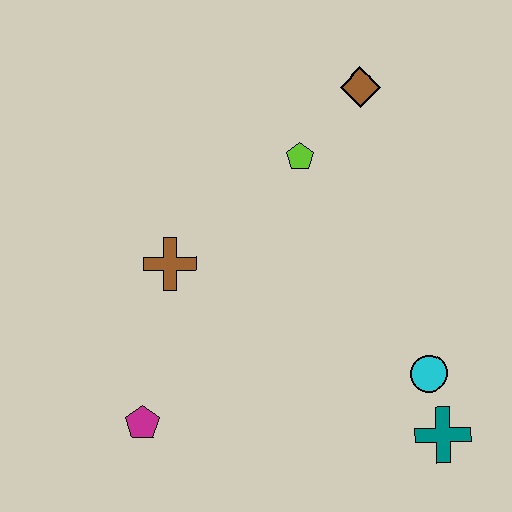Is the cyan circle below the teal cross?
No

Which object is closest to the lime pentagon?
The brown diamond is closest to the lime pentagon.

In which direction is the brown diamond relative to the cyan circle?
The brown diamond is above the cyan circle.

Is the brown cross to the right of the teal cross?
No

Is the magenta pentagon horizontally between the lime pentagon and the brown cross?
No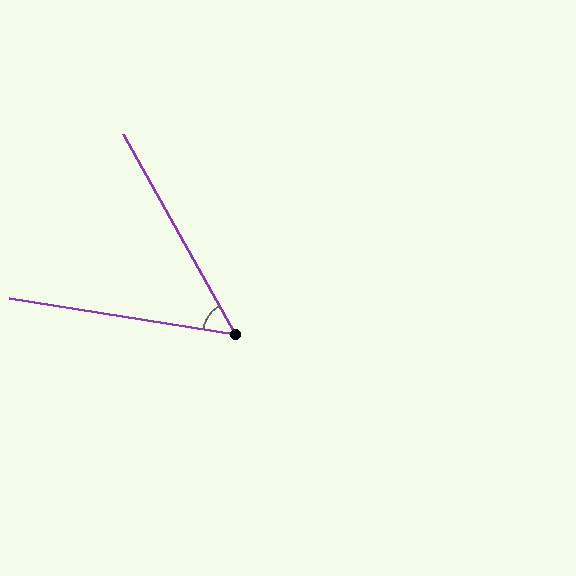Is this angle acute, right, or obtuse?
It is acute.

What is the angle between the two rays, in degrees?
Approximately 52 degrees.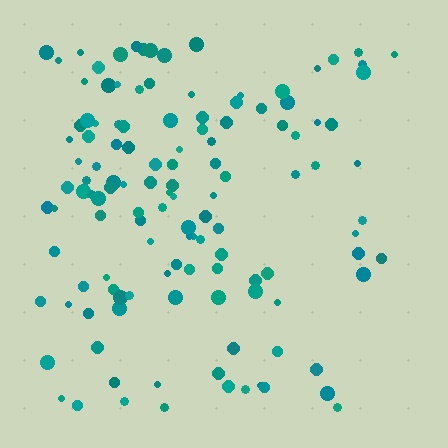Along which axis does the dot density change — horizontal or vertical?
Horizontal.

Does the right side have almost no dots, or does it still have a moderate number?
Still a moderate number, just noticeably fewer than the left.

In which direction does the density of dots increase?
From right to left, with the left side densest.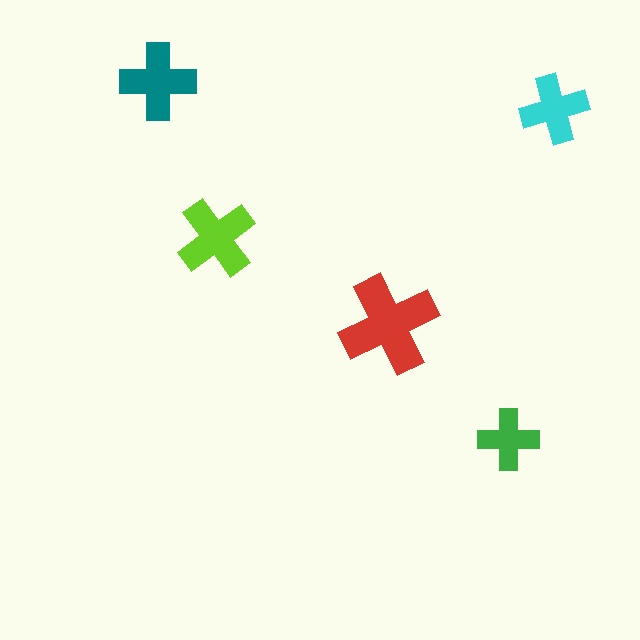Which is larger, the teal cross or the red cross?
The red one.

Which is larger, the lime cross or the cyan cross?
The lime one.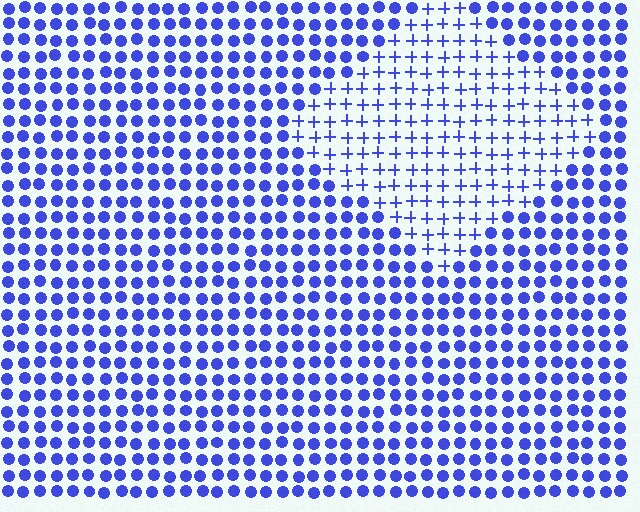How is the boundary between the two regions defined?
The boundary is defined by a change in element shape: plus signs inside vs. circles outside. All elements share the same color and spacing.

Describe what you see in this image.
The image is filled with small blue elements arranged in a uniform grid. A diamond-shaped region contains plus signs, while the surrounding area contains circles. The boundary is defined purely by the change in element shape.